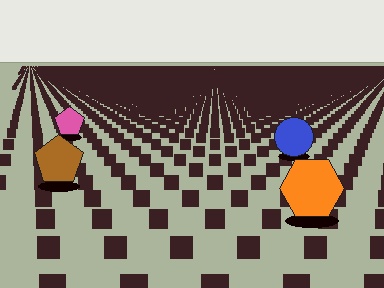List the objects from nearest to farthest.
From nearest to farthest: the orange hexagon, the brown pentagon, the blue circle, the pink pentagon.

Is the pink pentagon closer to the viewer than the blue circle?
No. The blue circle is closer — you can tell from the texture gradient: the ground texture is coarser near it.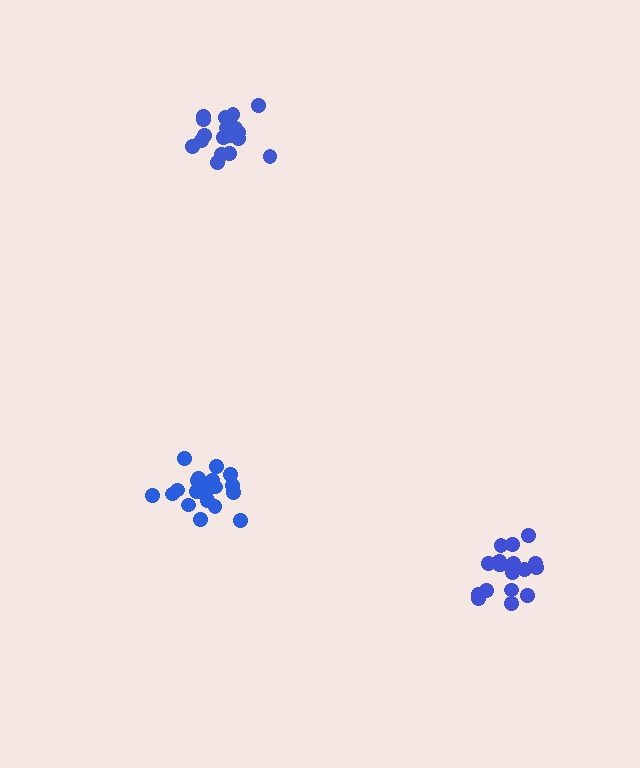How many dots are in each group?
Group 1: 18 dots, Group 2: 19 dots, Group 3: 20 dots (57 total).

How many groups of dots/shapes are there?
There are 3 groups.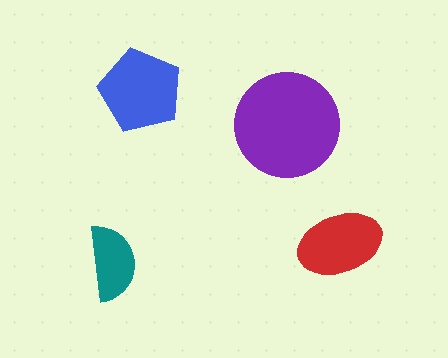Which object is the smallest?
The teal semicircle.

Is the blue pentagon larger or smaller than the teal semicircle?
Larger.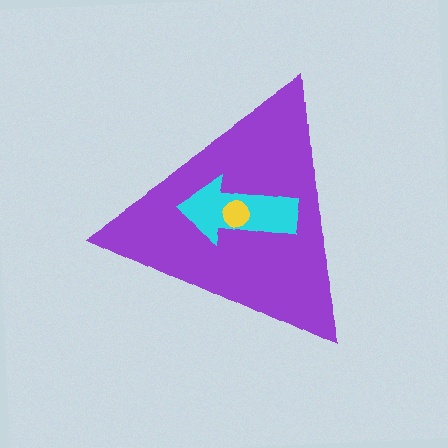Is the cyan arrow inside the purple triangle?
Yes.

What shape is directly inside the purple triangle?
The cyan arrow.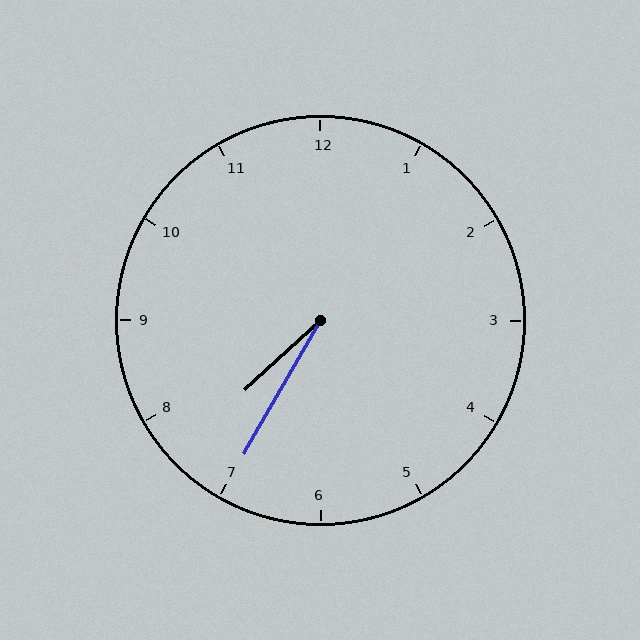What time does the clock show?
7:35.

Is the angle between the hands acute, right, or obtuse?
It is acute.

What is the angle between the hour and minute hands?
Approximately 18 degrees.